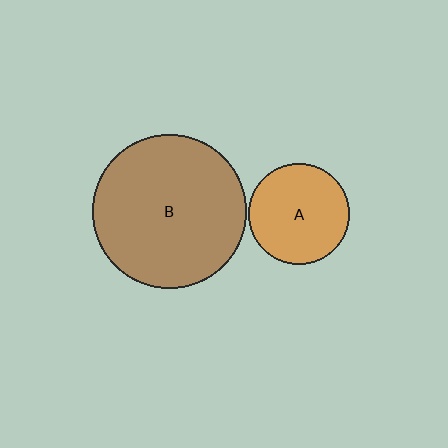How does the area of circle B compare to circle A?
Approximately 2.4 times.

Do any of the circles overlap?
No, none of the circles overlap.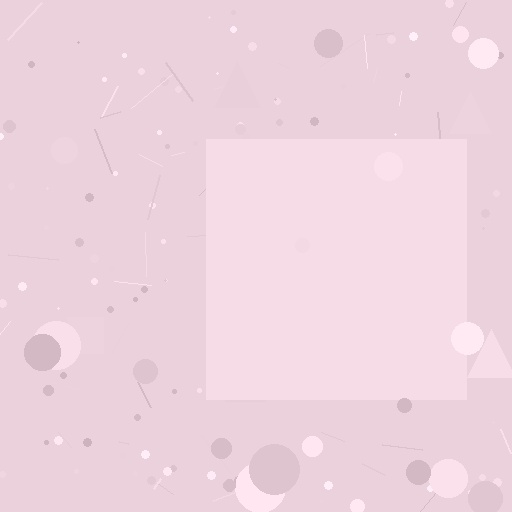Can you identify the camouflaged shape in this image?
The camouflaged shape is a square.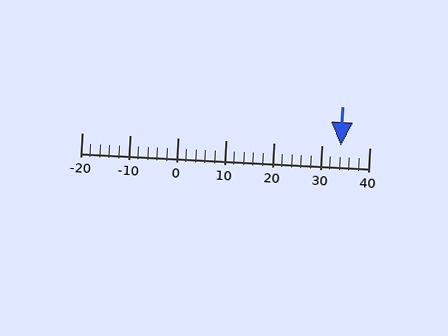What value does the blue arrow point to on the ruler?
The blue arrow points to approximately 34.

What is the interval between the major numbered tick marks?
The major tick marks are spaced 10 units apart.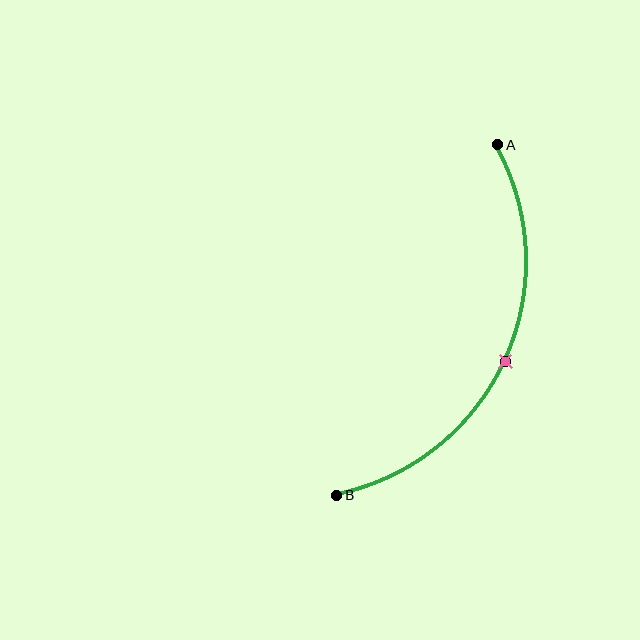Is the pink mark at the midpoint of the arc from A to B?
Yes. The pink mark lies on the arc at equal arc-length from both A and B — it is the arc midpoint.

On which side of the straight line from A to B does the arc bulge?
The arc bulges to the right of the straight line connecting A and B.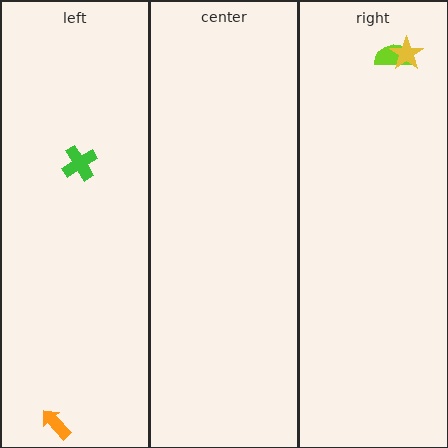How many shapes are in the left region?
2.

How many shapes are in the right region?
2.